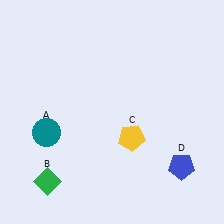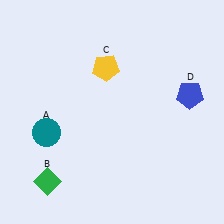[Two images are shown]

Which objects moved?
The objects that moved are: the yellow pentagon (C), the blue pentagon (D).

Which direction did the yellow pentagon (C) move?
The yellow pentagon (C) moved up.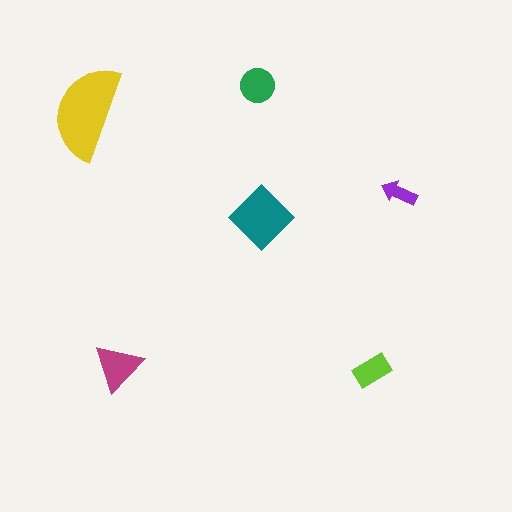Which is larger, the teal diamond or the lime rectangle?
The teal diamond.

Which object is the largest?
The yellow semicircle.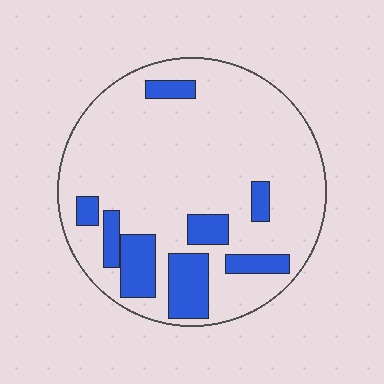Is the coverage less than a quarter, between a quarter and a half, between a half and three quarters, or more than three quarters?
Less than a quarter.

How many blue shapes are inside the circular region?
8.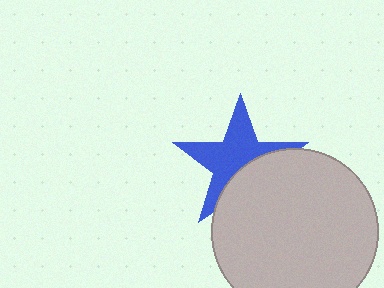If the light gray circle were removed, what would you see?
You would see the complete blue star.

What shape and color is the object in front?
The object in front is a light gray circle.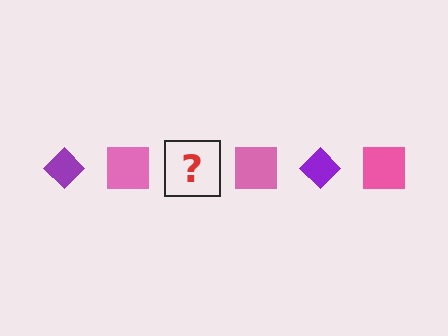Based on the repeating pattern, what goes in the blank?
The blank should be a purple diamond.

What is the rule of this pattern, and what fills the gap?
The rule is that the pattern alternates between purple diamond and pink square. The gap should be filled with a purple diamond.